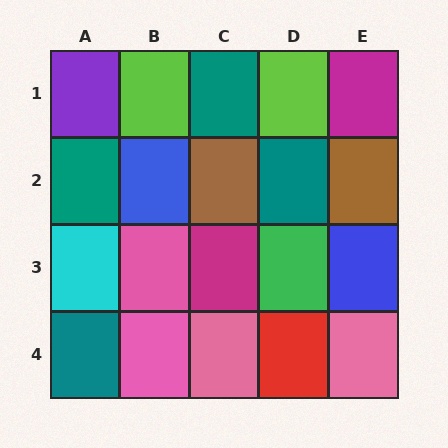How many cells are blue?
2 cells are blue.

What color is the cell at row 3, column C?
Magenta.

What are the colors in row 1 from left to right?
Purple, lime, teal, lime, magenta.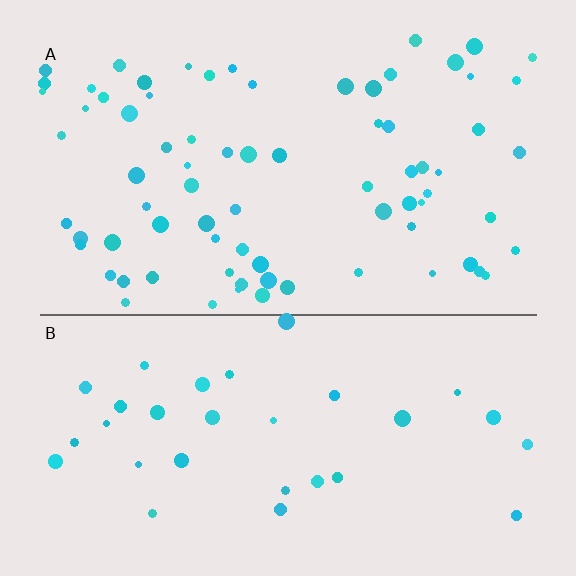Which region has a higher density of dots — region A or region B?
A (the top).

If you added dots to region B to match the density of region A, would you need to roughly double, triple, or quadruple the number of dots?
Approximately double.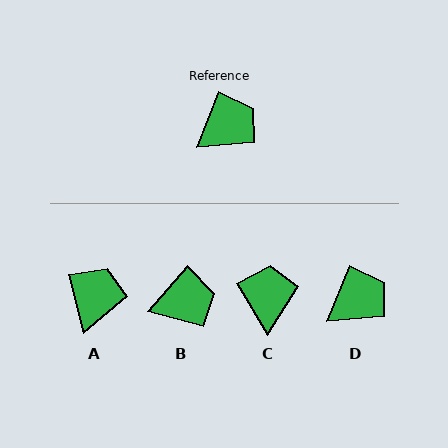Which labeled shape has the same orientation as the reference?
D.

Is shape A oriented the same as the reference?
No, it is off by about 35 degrees.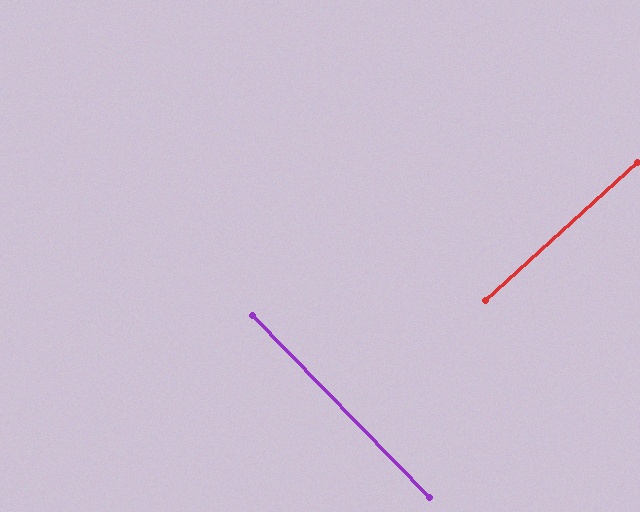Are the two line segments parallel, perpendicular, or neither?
Perpendicular — they meet at approximately 88°.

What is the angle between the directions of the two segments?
Approximately 88 degrees.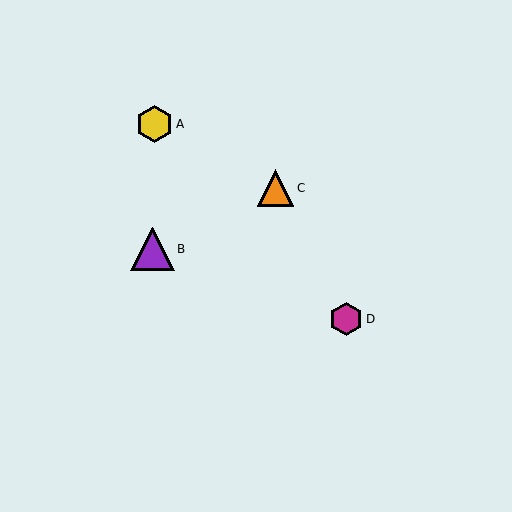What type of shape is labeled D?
Shape D is a magenta hexagon.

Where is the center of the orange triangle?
The center of the orange triangle is at (275, 188).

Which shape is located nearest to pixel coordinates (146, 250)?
The purple triangle (labeled B) at (152, 249) is nearest to that location.